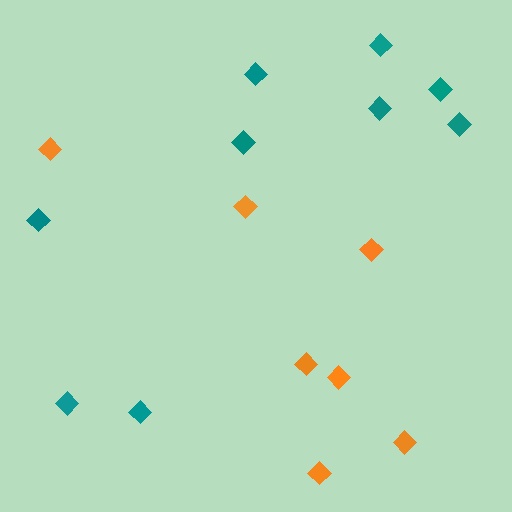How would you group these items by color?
There are 2 groups: one group of orange diamonds (7) and one group of teal diamonds (9).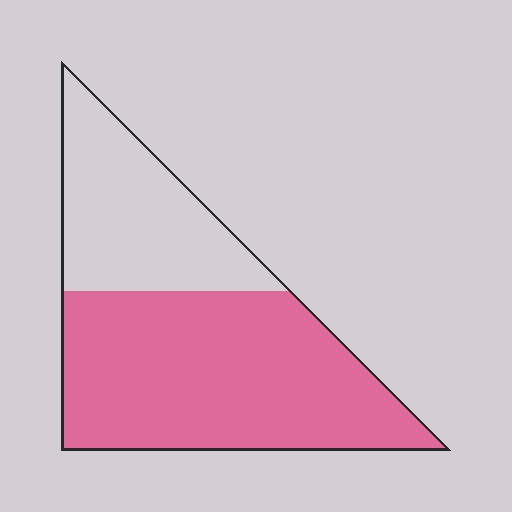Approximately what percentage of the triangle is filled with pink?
Approximately 65%.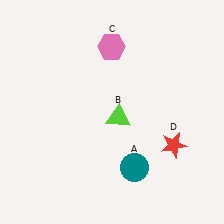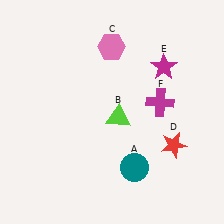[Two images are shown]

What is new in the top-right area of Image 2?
A magenta star (E) was added in the top-right area of Image 2.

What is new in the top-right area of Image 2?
A magenta cross (F) was added in the top-right area of Image 2.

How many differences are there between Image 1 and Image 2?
There are 2 differences between the two images.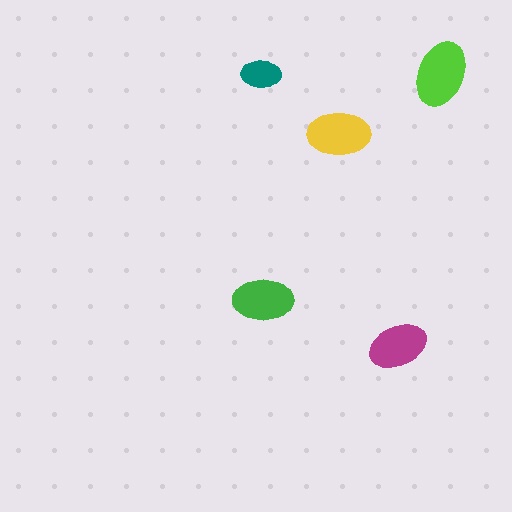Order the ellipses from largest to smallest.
the lime one, the yellow one, the green one, the magenta one, the teal one.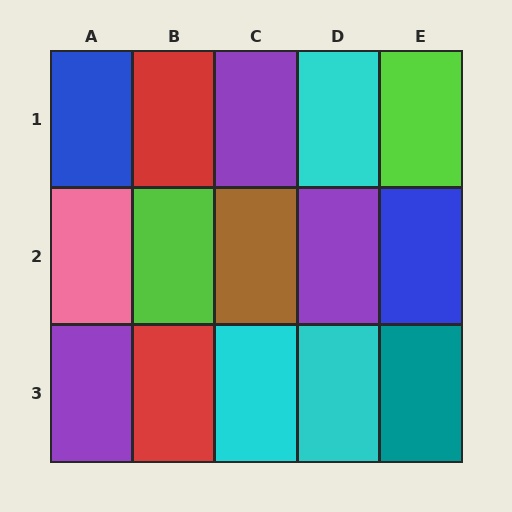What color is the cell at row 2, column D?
Purple.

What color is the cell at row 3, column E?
Teal.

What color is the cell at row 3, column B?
Red.